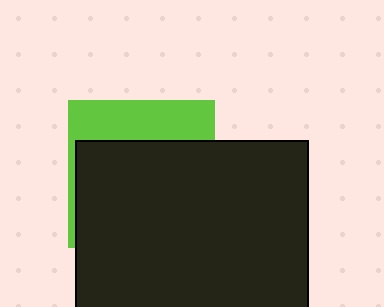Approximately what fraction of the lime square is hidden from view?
Roughly 69% of the lime square is hidden behind the black square.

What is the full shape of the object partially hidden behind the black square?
The partially hidden object is a lime square.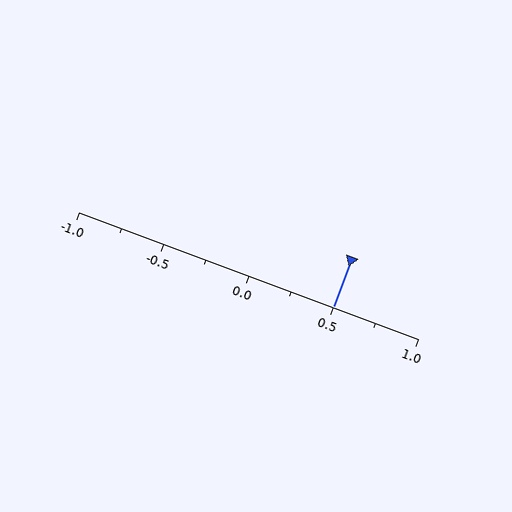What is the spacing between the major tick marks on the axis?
The major ticks are spaced 0.5 apart.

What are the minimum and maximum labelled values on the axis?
The axis runs from -1.0 to 1.0.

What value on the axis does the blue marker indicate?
The marker indicates approximately 0.5.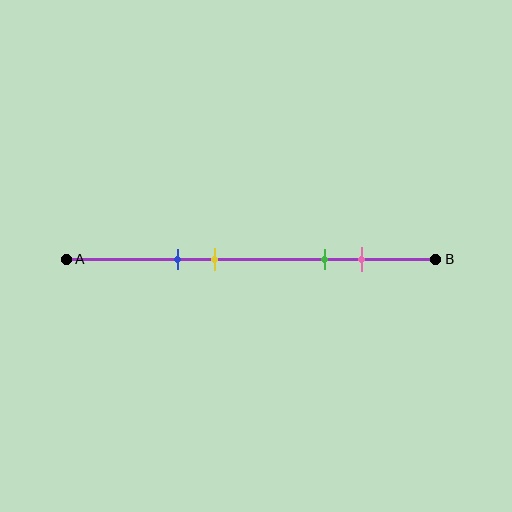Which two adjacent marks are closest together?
The blue and yellow marks are the closest adjacent pair.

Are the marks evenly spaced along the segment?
No, the marks are not evenly spaced.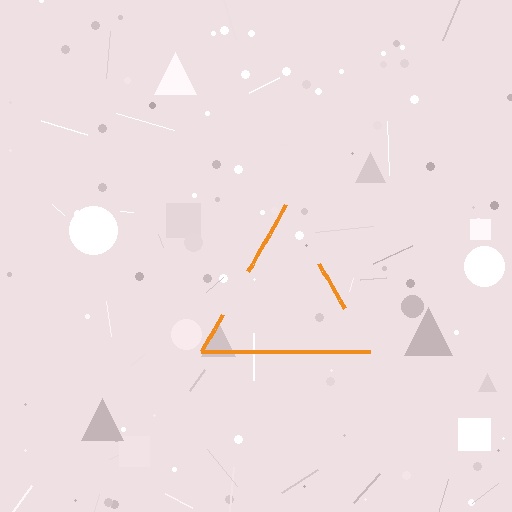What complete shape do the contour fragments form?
The contour fragments form a triangle.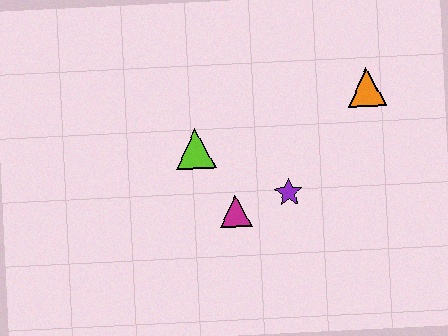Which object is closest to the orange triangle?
The purple star is closest to the orange triangle.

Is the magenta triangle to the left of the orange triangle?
Yes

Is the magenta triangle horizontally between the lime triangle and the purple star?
Yes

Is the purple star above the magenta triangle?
Yes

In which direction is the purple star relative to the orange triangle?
The purple star is below the orange triangle.